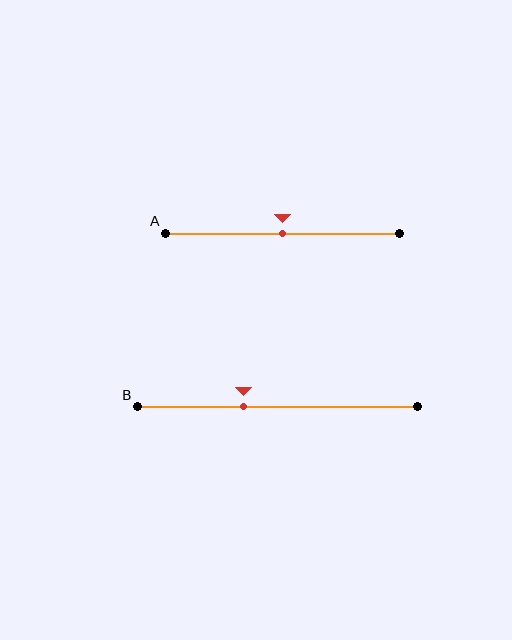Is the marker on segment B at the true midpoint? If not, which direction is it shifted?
No, the marker on segment B is shifted to the left by about 12% of the segment length.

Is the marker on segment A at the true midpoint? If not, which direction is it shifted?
Yes, the marker on segment A is at the true midpoint.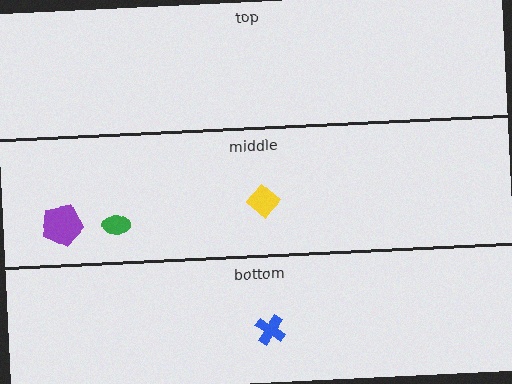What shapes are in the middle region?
The yellow diamond, the purple pentagon, the green ellipse.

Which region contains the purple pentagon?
The middle region.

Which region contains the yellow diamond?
The middle region.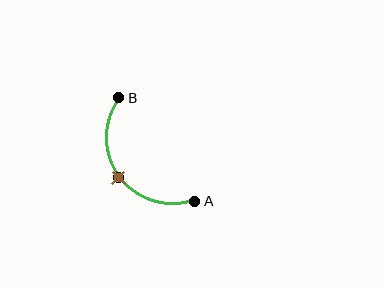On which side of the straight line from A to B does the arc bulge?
The arc bulges below and to the left of the straight line connecting A and B.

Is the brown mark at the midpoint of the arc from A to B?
Yes. The brown mark lies on the arc at equal arc-length from both A and B — it is the arc midpoint.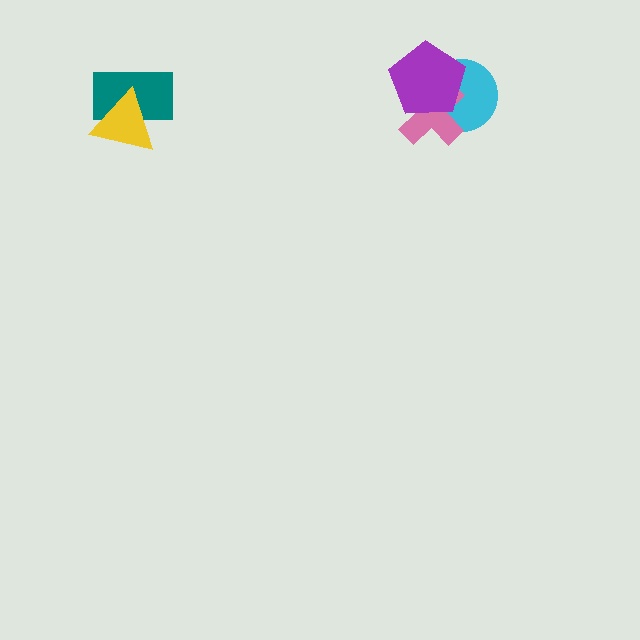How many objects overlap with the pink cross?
2 objects overlap with the pink cross.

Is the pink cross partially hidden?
Yes, it is partially covered by another shape.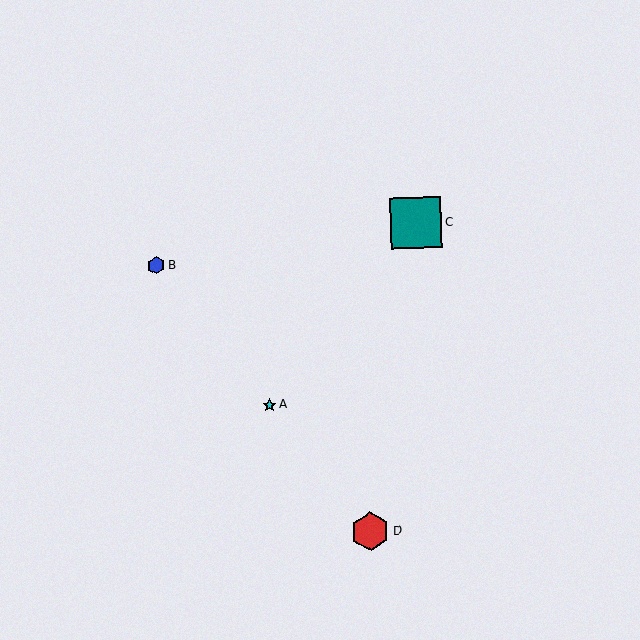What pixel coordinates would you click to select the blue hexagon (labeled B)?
Click at (156, 265) to select the blue hexagon B.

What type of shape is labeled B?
Shape B is a blue hexagon.